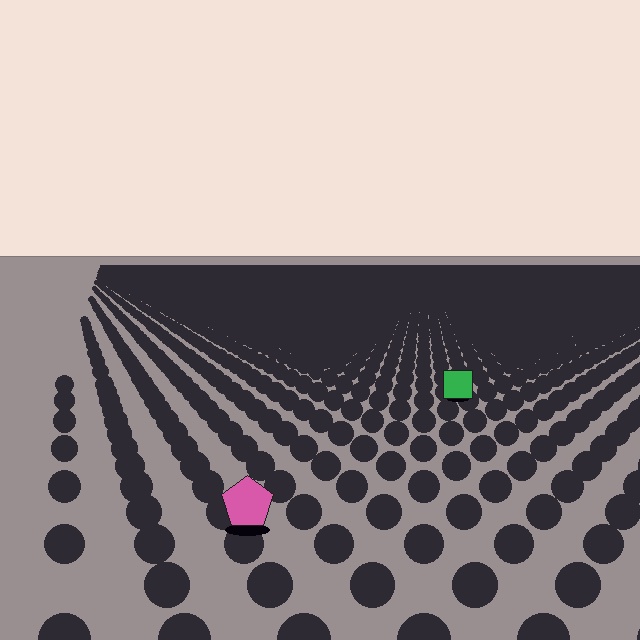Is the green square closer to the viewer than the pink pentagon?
No. The pink pentagon is closer — you can tell from the texture gradient: the ground texture is coarser near it.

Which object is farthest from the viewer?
The green square is farthest from the viewer. It appears smaller and the ground texture around it is denser.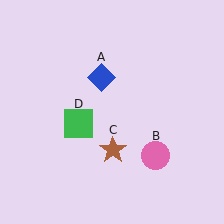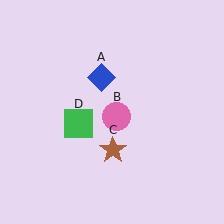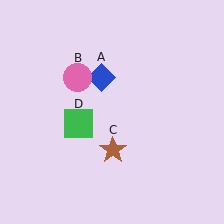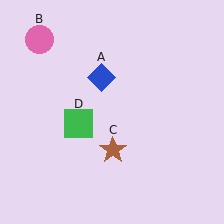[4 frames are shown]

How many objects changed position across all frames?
1 object changed position: pink circle (object B).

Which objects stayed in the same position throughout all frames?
Blue diamond (object A) and brown star (object C) and green square (object D) remained stationary.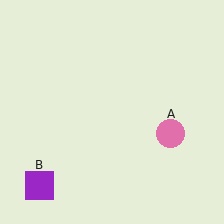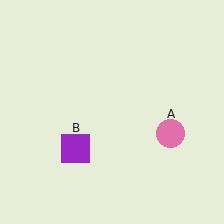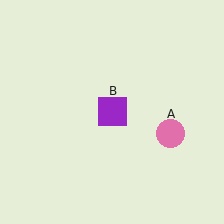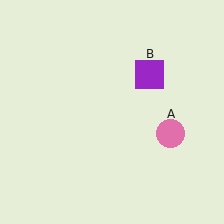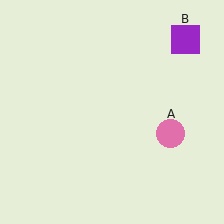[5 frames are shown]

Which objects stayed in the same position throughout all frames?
Pink circle (object A) remained stationary.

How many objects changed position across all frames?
1 object changed position: purple square (object B).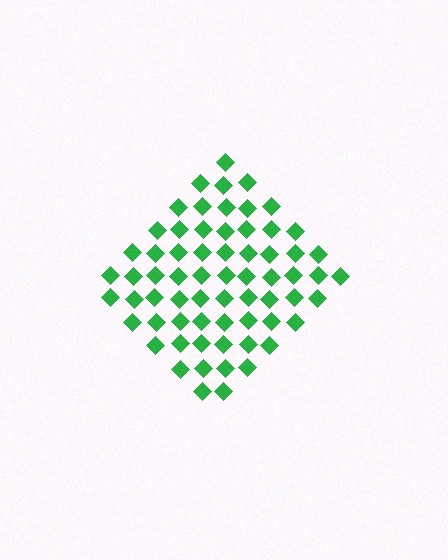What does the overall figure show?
The overall figure shows a diamond.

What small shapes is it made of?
It is made of small diamonds.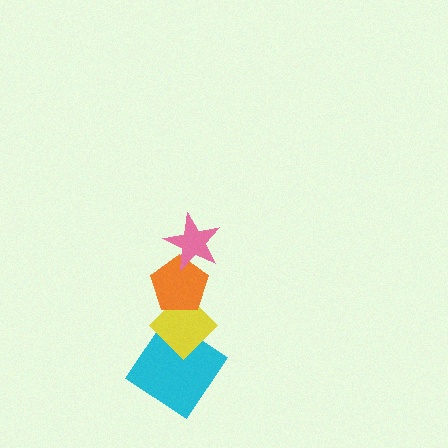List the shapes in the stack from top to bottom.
From top to bottom: the pink star, the orange pentagon, the yellow diamond, the cyan diamond.